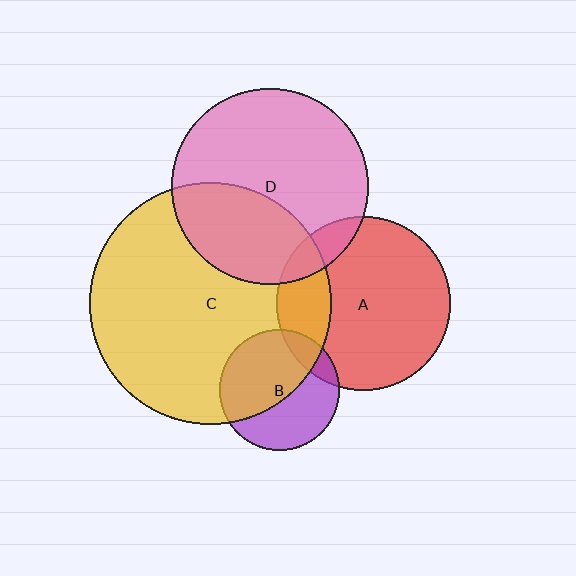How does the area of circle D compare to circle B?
Approximately 2.7 times.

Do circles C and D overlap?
Yes.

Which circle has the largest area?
Circle C (yellow).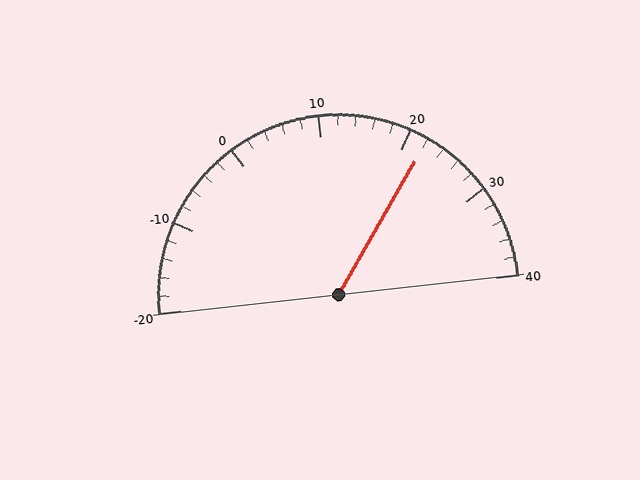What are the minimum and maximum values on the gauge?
The gauge ranges from -20 to 40.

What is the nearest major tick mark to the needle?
The nearest major tick mark is 20.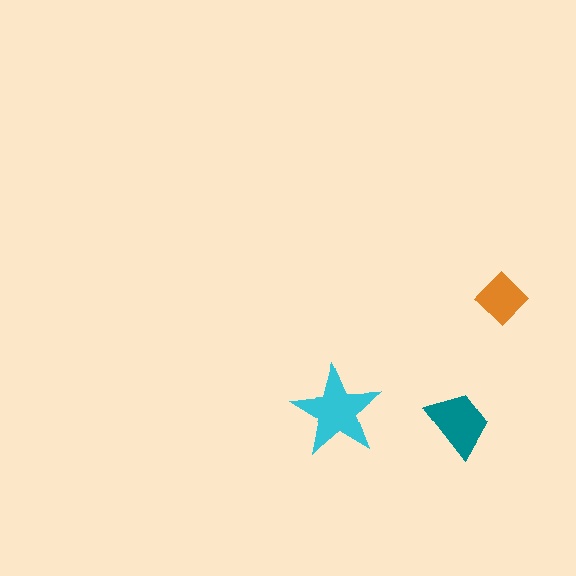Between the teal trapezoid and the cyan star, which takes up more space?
The cyan star.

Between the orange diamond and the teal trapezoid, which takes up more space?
The teal trapezoid.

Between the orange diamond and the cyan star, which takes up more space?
The cyan star.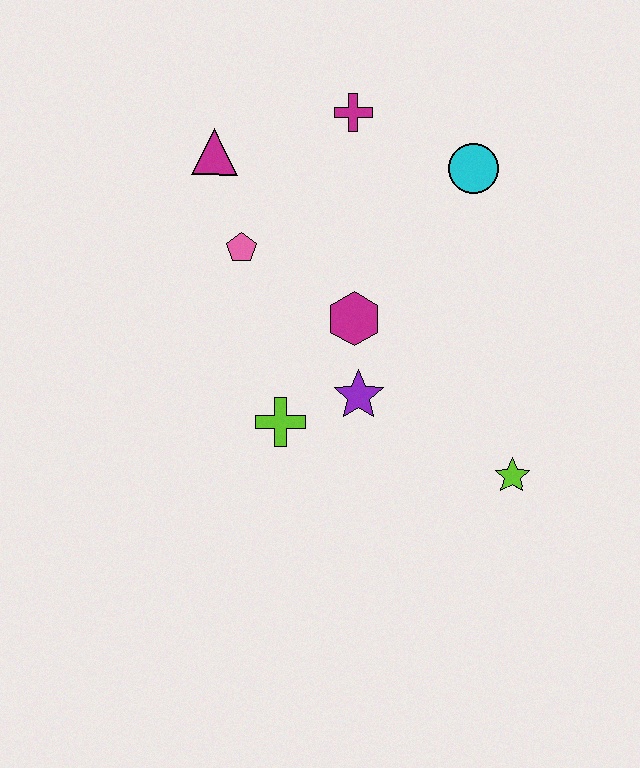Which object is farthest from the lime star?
The magenta triangle is farthest from the lime star.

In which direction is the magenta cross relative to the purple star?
The magenta cross is above the purple star.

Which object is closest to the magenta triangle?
The pink pentagon is closest to the magenta triangle.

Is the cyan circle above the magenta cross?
No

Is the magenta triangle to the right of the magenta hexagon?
No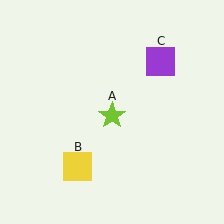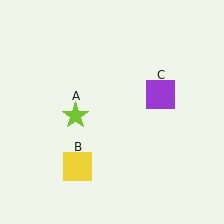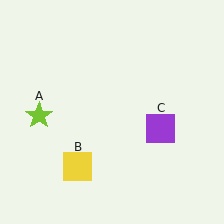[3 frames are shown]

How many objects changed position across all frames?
2 objects changed position: lime star (object A), purple square (object C).